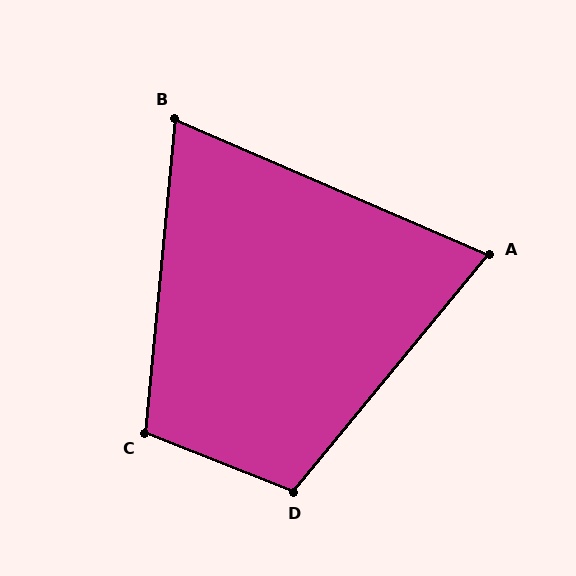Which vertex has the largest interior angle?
D, at approximately 108 degrees.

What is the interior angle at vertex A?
Approximately 74 degrees (acute).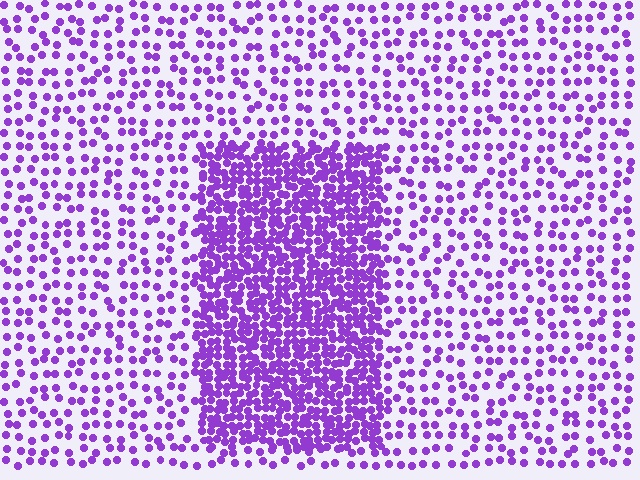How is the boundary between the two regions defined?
The boundary is defined by a change in element density (approximately 2.7x ratio). All elements are the same color, size, and shape.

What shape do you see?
I see a rectangle.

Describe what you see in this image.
The image contains small purple elements arranged at two different densities. A rectangle-shaped region is visible where the elements are more densely packed than the surrounding area.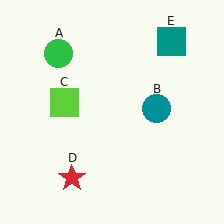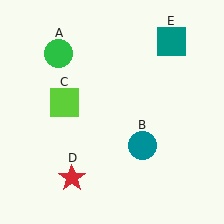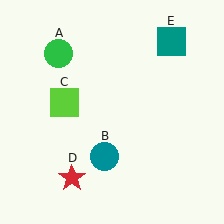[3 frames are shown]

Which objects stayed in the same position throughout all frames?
Green circle (object A) and lime square (object C) and red star (object D) and teal square (object E) remained stationary.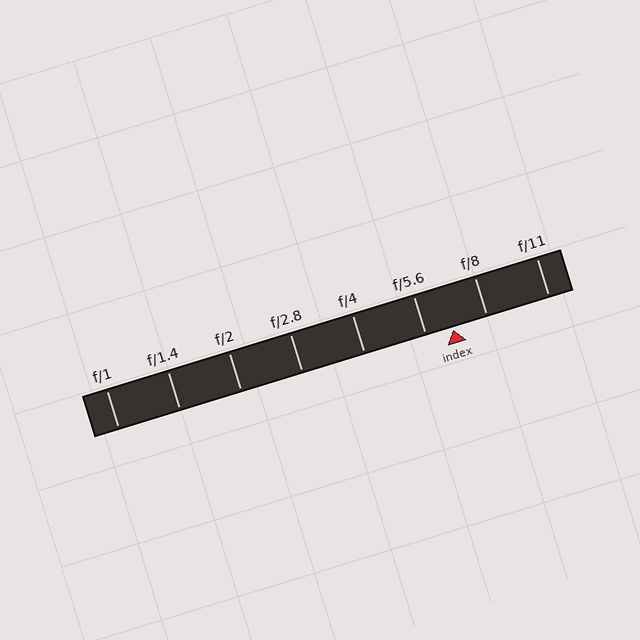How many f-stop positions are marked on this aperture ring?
There are 8 f-stop positions marked.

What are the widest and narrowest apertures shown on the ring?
The widest aperture shown is f/1 and the narrowest is f/11.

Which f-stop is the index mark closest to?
The index mark is closest to f/5.6.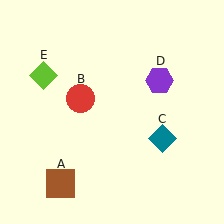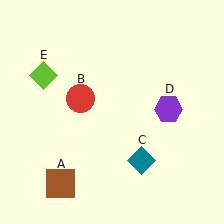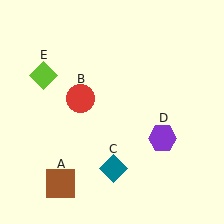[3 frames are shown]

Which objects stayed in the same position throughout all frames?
Brown square (object A) and red circle (object B) and lime diamond (object E) remained stationary.